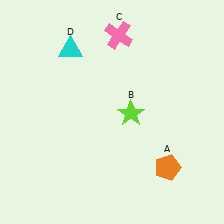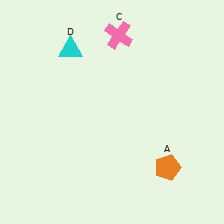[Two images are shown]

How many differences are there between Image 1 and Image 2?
There is 1 difference between the two images.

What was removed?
The lime star (B) was removed in Image 2.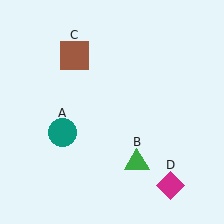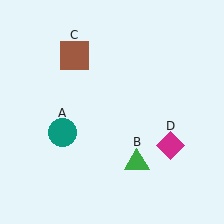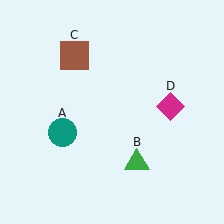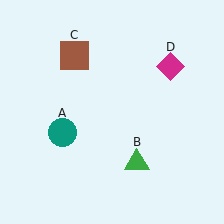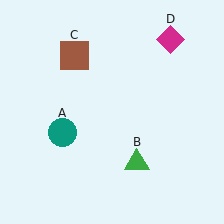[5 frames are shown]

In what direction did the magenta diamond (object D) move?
The magenta diamond (object D) moved up.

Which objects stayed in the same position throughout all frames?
Teal circle (object A) and green triangle (object B) and brown square (object C) remained stationary.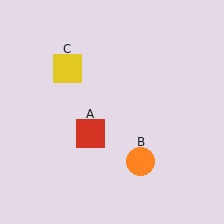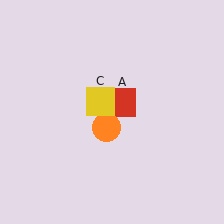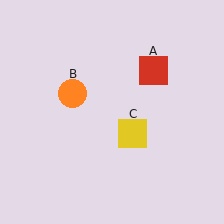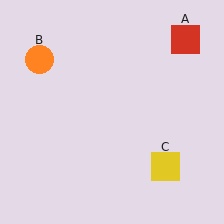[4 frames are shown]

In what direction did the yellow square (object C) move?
The yellow square (object C) moved down and to the right.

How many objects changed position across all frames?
3 objects changed position: red square (object A), orange circle (object B), yellow square (object C).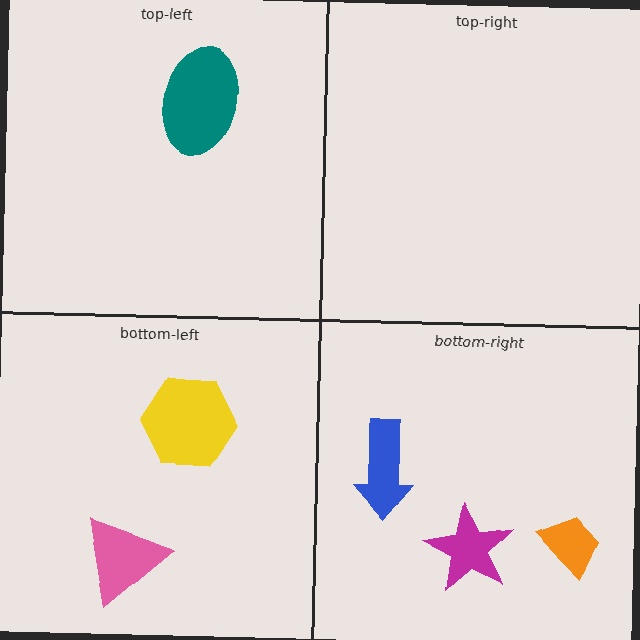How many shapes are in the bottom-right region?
3.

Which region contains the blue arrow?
The bottom-right region.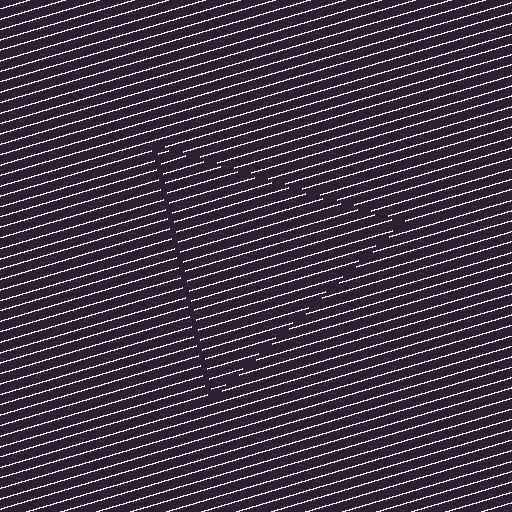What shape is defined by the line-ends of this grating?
An illusory triangle. The interior of the shape contains the same grating, shifted by half a period — the contour is defined by the phase discontinuity where line-ends from the inner and outer gratings abut.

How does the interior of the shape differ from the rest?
The interior of the shape contains the same grating, shifted by half a period — the contour is defined by the phase discontinuity where line-ends from the inner and outer gratings abut.